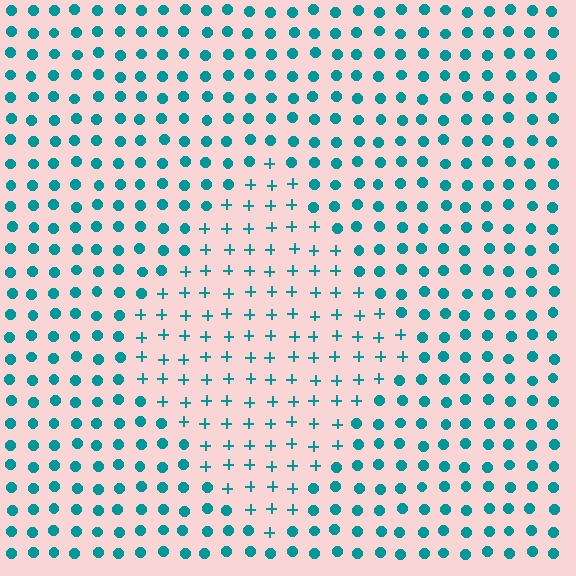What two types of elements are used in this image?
The image uses plus signs inside the diamond region and circles outside it.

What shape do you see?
I see a diamond.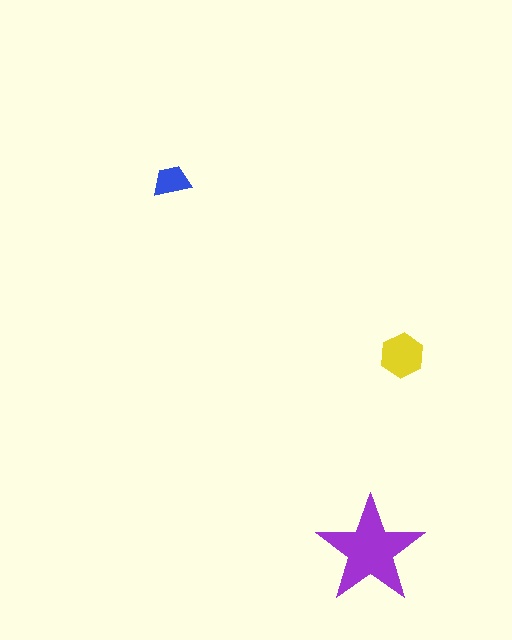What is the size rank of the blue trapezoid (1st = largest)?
3rd.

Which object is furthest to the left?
The blue trapezoid is leftmost.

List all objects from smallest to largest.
The blue trapezoid, the yellow hexagon, the purple star.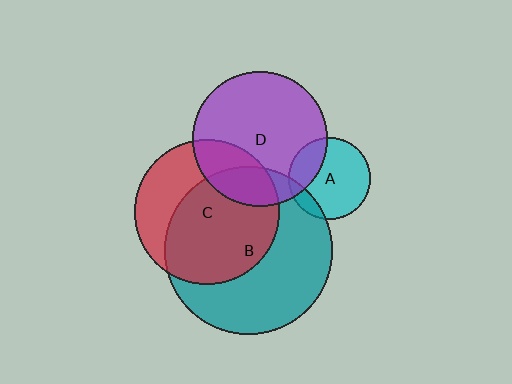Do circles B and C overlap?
Yes.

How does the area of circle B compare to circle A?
Approximately 4.2 times.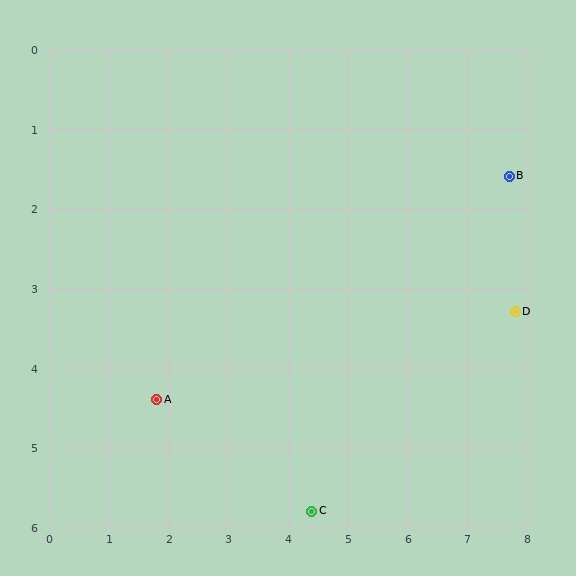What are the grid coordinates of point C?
Point C is at approximately (4.4, 5.8).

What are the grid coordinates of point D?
Point D is at approximately (7.8, 3.3).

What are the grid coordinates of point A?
Point A is at approximately (1.8, 4.4).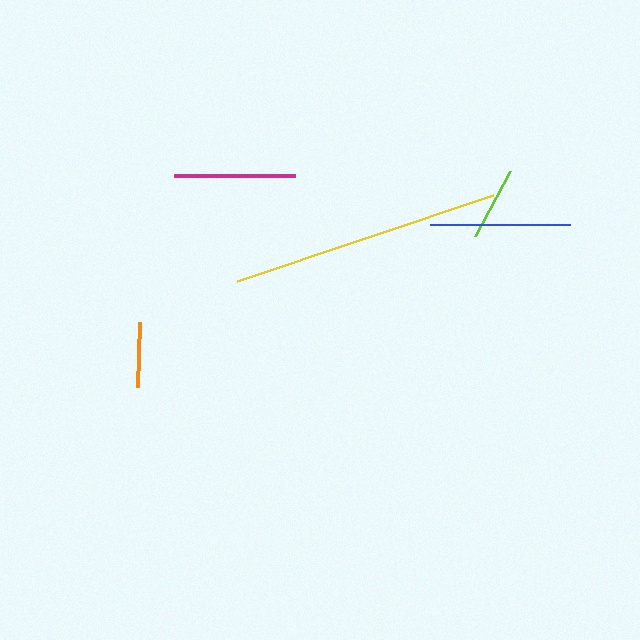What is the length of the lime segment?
The lime segment is approximately 74 pixels long.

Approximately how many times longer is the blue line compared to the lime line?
The blue line is approximately 1.9 times the length of the lime line.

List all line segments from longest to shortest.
From longest to shortest: yellow, blue, magenta, lime, orange.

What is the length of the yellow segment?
The yellow segment is approximately 270 pixels long.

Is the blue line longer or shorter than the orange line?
The blue line is longer than the orange line.